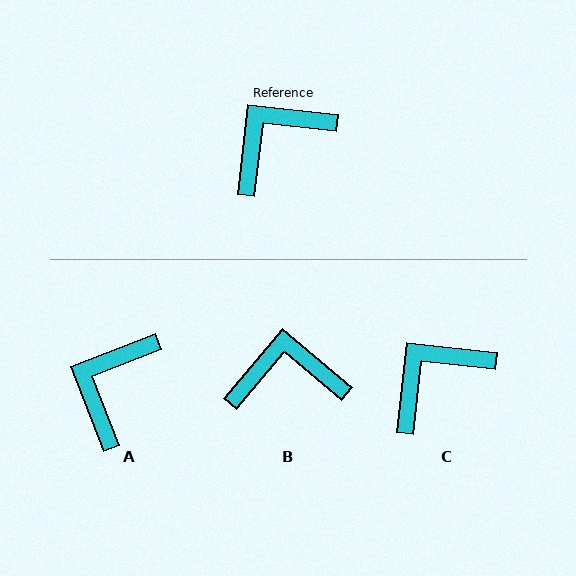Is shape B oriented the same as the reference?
No, it is off by about 33 degrees.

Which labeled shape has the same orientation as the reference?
C.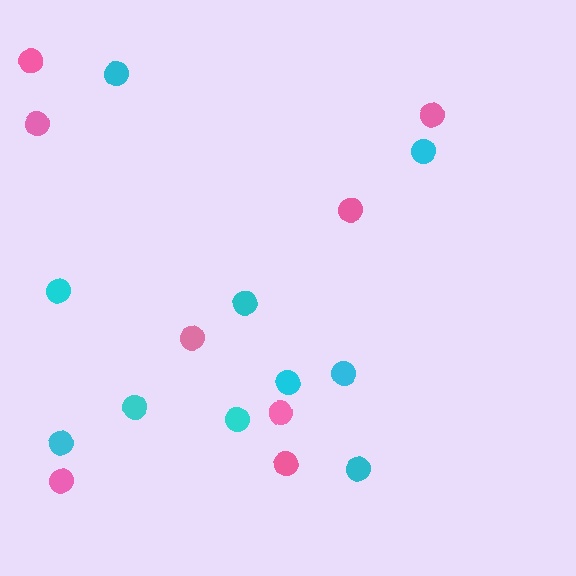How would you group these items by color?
There are 2 groups: one group of pink circles (8) and one group of cyan circles (10).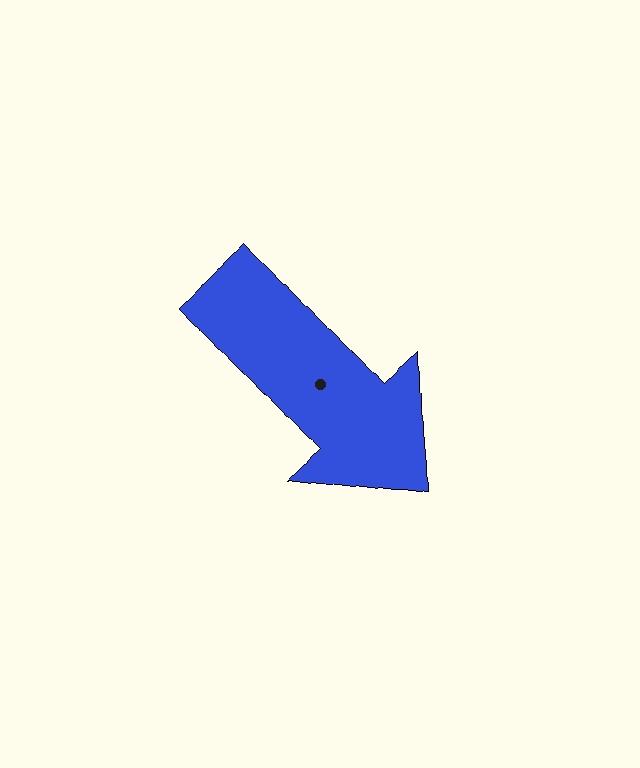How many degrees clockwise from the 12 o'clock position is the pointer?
Approximately 137 degrees.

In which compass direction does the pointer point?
Southeast.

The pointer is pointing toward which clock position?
Roughly 5 o'clock.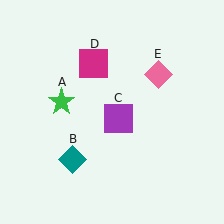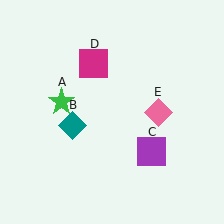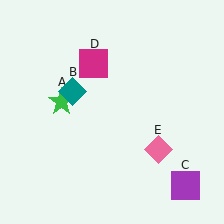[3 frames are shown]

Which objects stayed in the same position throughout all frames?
Green star (object A) and magenta square (object D) remained stationary.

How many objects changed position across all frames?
3 objects changed position: teal diamond (object B), purple square (object C), pink diamond (object E).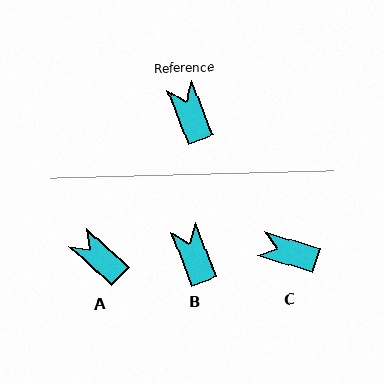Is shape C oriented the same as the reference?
No, it is off by about 52 degrees.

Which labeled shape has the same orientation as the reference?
B.